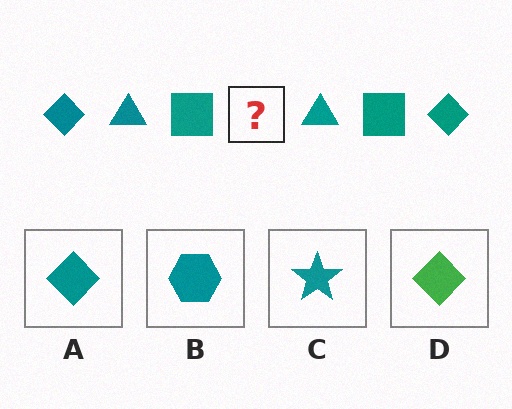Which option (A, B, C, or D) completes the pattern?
A.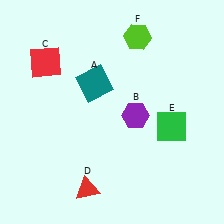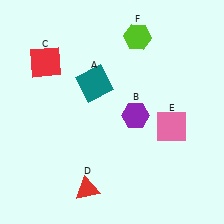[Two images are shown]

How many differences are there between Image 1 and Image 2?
There is 1 difference between the two images.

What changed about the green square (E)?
In Image 1, E is green. In Image 2, it changed to pink.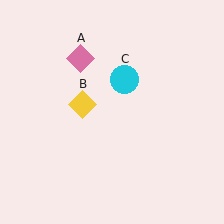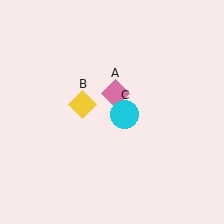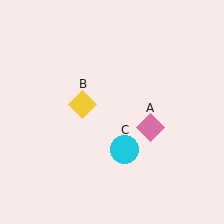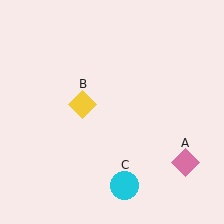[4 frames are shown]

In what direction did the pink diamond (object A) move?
The pink diamond (object A) moved down and to the right.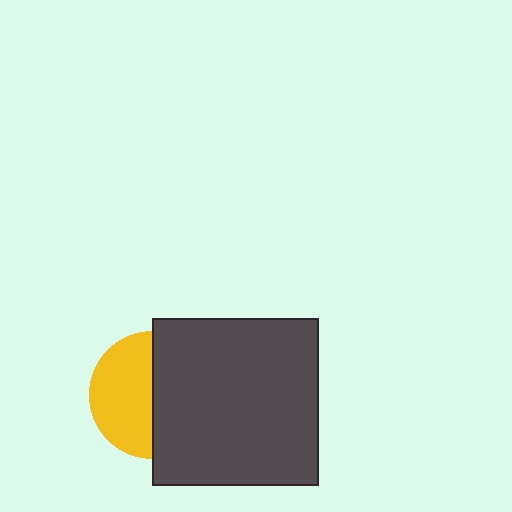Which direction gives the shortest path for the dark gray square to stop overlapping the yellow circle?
Moving right gives the shortest separation.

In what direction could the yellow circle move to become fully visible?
The yellow circle could move left. That would shift it out from behind the dark gray square entirely.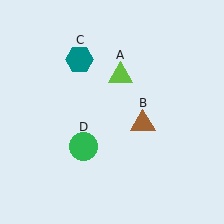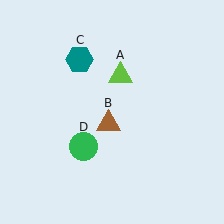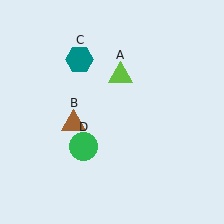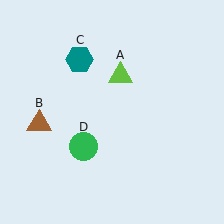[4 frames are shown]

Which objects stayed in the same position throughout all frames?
Lime triangle (object A) and teal hexagon (object C) and green circle (object D) remained stationary.